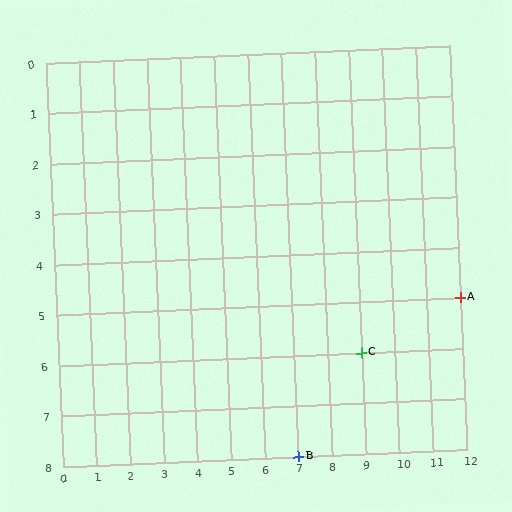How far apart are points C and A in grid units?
Points C and A are 3 columns and 1 row apart (about 3.2 grid units diagonally).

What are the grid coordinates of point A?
Point A is at grid coordinates (12, 5).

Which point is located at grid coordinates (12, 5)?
Point A is at (12, 5).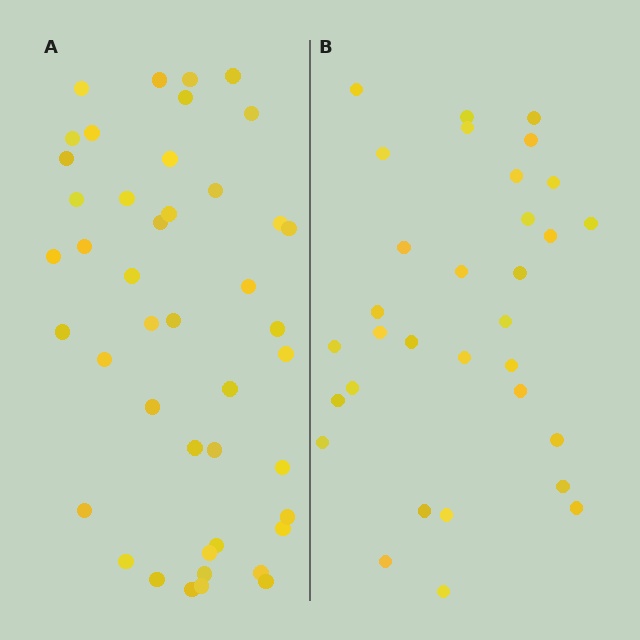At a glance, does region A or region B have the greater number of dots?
Region A (the left region) has more dots.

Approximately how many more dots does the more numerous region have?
Region A has roughly 12 or so more dots than region B.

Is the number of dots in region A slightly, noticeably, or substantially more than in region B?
Region A has noticeably more, but not dramatically so. The ratio is roughly 1.4 to 1.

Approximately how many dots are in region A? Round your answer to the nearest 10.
About 40 dots. (The exact count is 44, which rounds to 40.)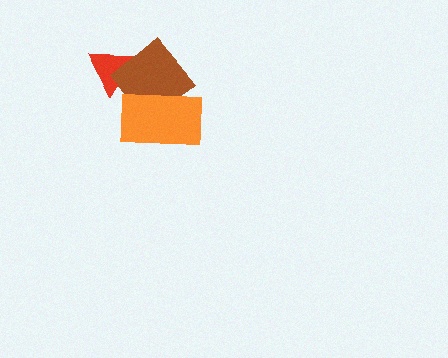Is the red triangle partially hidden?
Yes, it is partially covered by another shape.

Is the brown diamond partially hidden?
Yes, it is partially covered by another shape.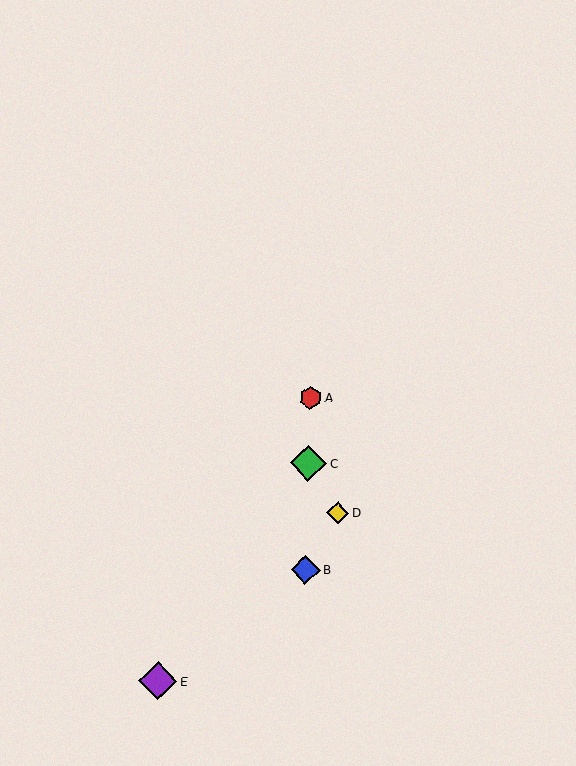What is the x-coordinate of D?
Object D is at x≈338.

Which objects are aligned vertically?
Objects A, B, C are aligned vertically.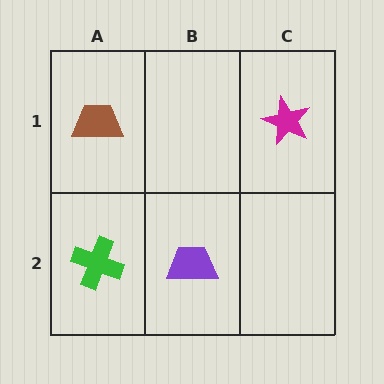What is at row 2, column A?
A green cross.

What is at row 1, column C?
A magenta star.